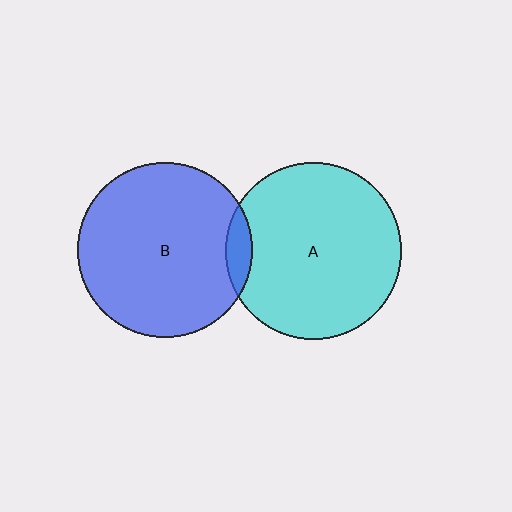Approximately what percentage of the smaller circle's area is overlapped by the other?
Approximately 5%.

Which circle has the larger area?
Circle A (cyan).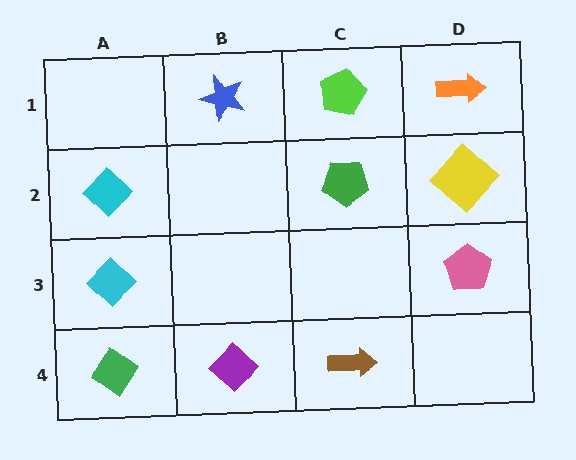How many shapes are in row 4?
3 shapes.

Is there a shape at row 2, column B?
No, that cell is empty.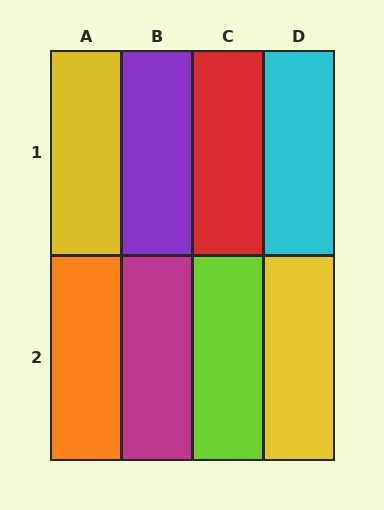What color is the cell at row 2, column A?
Orange.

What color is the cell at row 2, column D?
Yellow.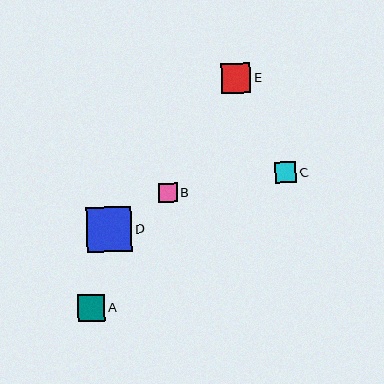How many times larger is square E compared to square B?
Square E is approximately 1.5 times the size of square B.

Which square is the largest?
Square D is the largest with a size of approximately 45 pixels.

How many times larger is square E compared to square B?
Square E is approximately 1.5 times the size of square B.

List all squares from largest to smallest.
From largest to smallest: D, E, A, C, B.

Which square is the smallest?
Square B is the smallest with a size of approximately 19 pixels.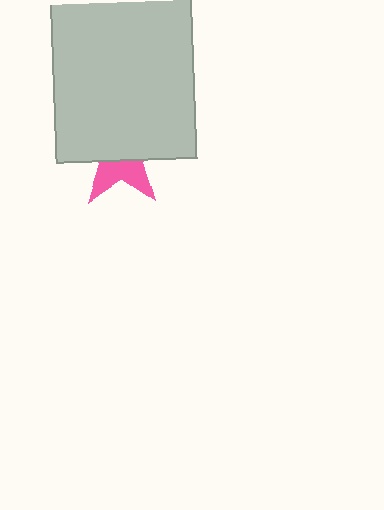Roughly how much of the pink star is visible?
A small part of it is visible (roughly 37%).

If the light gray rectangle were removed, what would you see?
You would see the complete pink star.